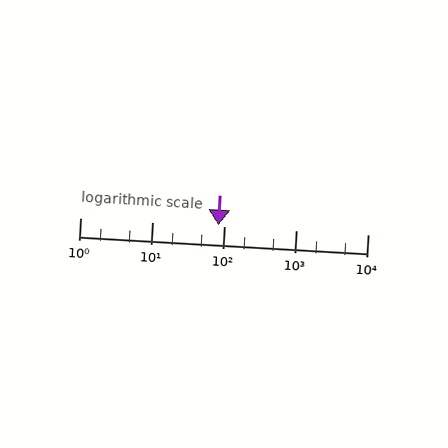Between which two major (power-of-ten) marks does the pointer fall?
The pointer is between 10 and 100.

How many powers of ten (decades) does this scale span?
The scale spans 4 decades, from 1 to 10000.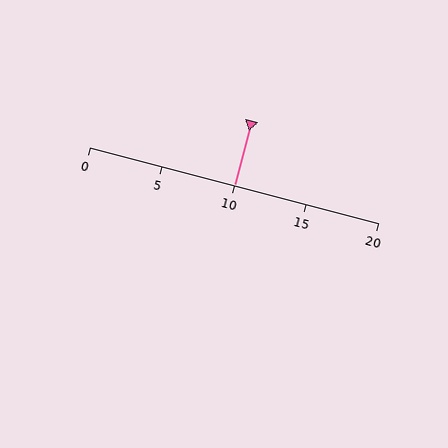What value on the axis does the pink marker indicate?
The marker indicates approximately 10.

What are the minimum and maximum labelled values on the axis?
The axis runs from 0 to 20.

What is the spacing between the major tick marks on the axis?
The major ticks are spaced 5 apart.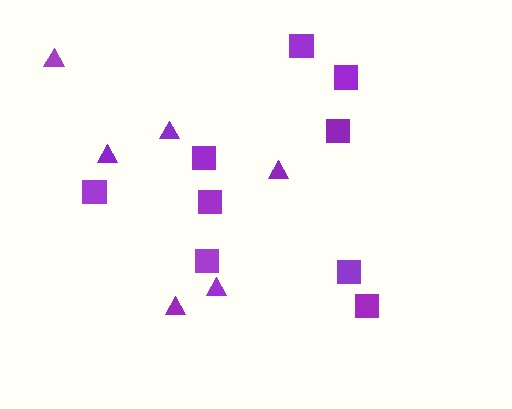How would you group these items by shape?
There are 2 groups: one group of triangles (6) and one group of squares (9).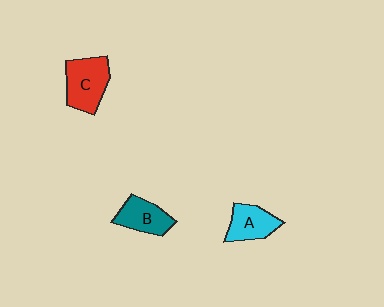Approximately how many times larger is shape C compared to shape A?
Approximately 1.3 times.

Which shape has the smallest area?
Shape A (cyan).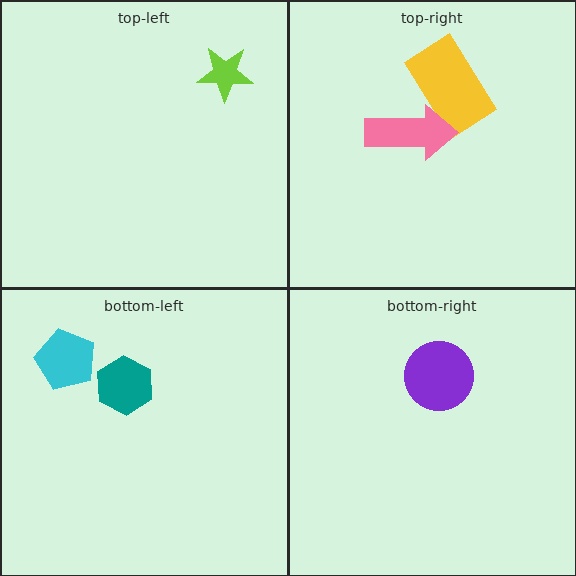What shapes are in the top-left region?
The lime star.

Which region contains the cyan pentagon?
The bottom-left region.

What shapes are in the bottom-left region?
The cyan pentagon, the teal hexagon.